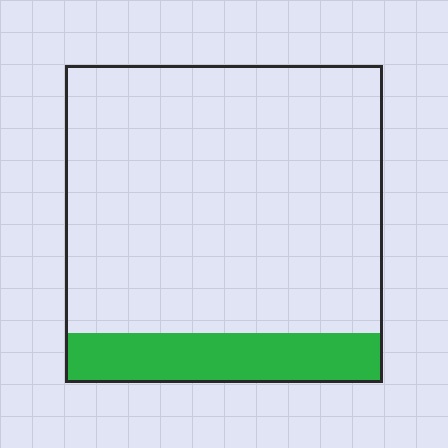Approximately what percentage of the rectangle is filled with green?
Approximately 15%.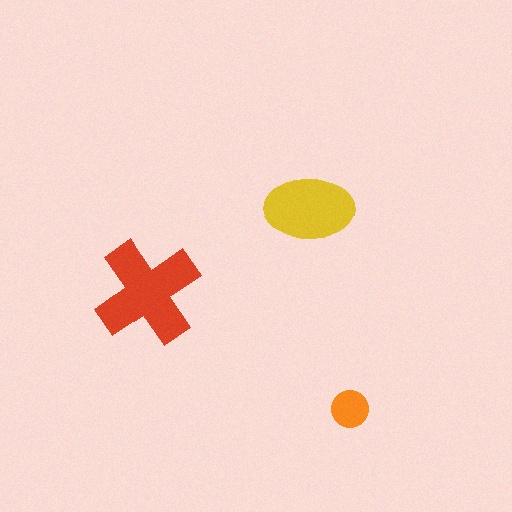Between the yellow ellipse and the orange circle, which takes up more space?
The yellow ellipse.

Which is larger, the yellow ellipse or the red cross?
The red cross.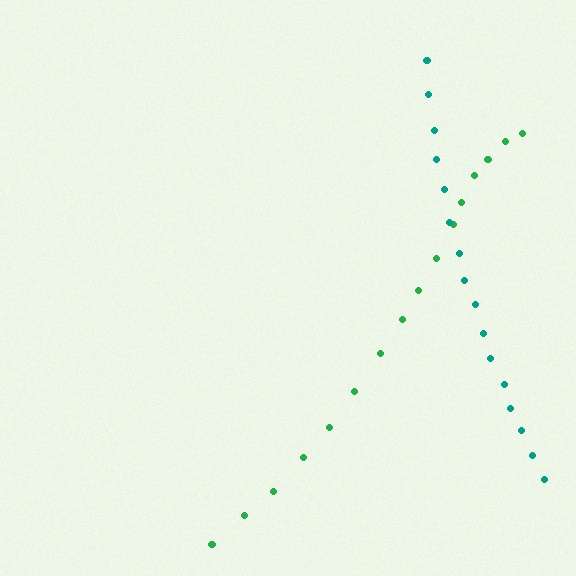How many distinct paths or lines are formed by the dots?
There are 2 distinct paths.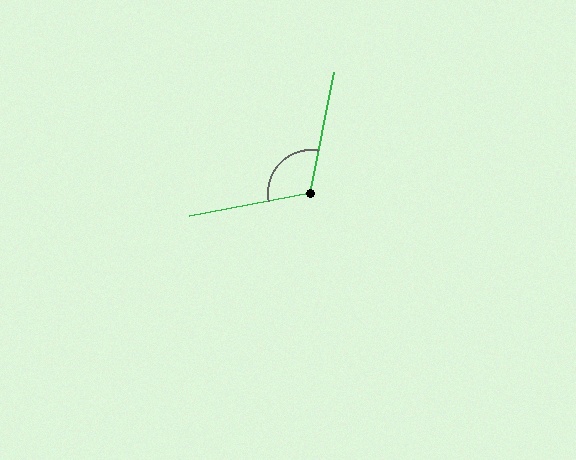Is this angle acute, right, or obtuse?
It is obtuse.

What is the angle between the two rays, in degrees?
Approximately 112 degrees.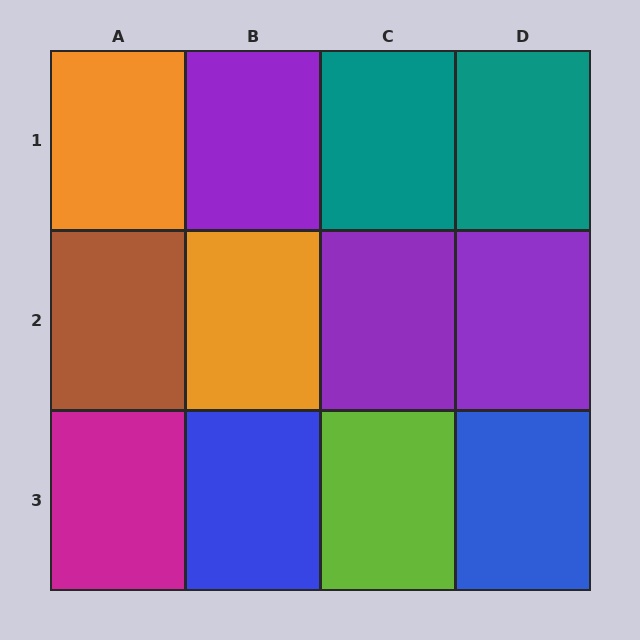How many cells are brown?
1 cell is brown.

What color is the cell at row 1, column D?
Teal.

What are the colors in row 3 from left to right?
Magenta, blue, lime, blue.